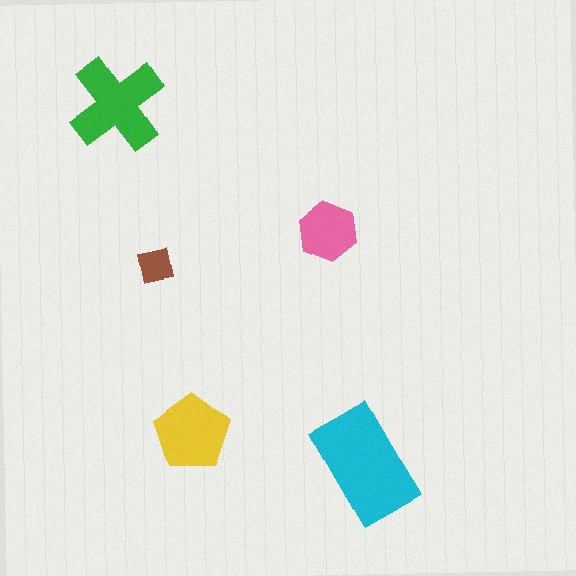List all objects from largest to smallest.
The cyan rectangle, the green cross, the yellow pentagon, the pink hexagon, the brown square.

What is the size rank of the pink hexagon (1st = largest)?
4th.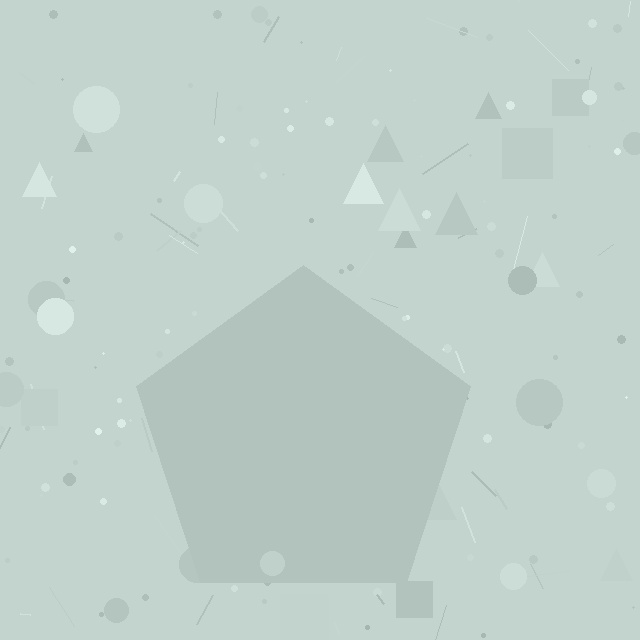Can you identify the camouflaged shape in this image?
The camouflaged shape is a pentagon.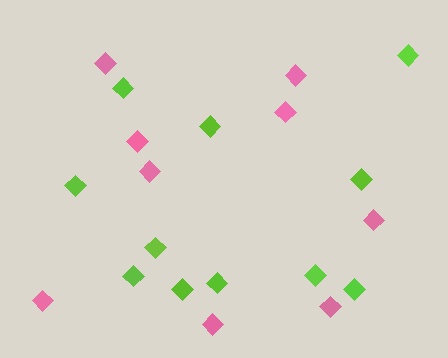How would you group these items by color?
There are 2 groups: one group of pink diamonds (9) and one group of lime diamonds (11).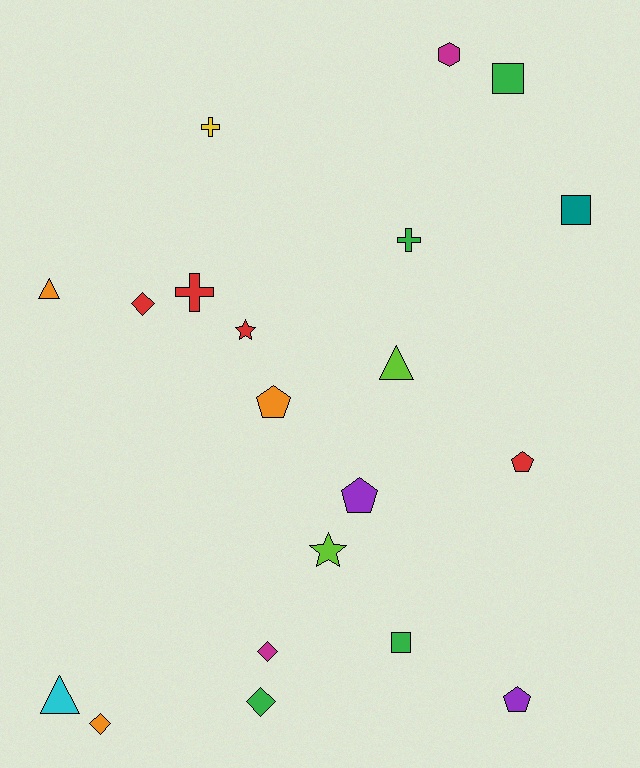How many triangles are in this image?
There are 3 triangles.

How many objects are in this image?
There are 20 objects.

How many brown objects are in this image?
There are no brown objects.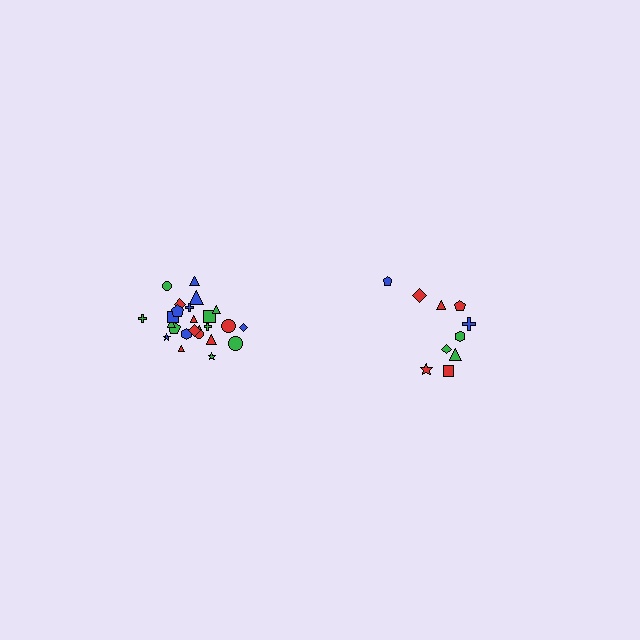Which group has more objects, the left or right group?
The left group.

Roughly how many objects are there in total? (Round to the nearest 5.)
Roughly 35 objects in total.